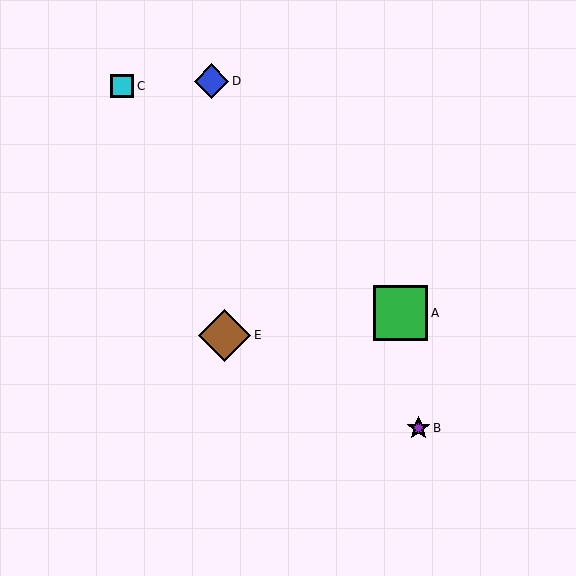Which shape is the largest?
The green square (labeled A) is the largest.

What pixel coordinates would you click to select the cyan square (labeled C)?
Click at (122, 86) to select the cyan square C.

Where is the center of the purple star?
The center of the purple star is at (418, 428).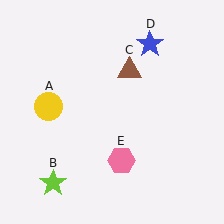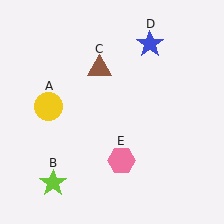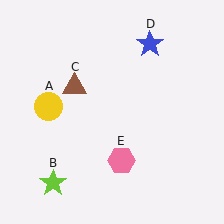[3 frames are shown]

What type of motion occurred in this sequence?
The brown triangle (object C) rotated counterclockwise around the center of the scene.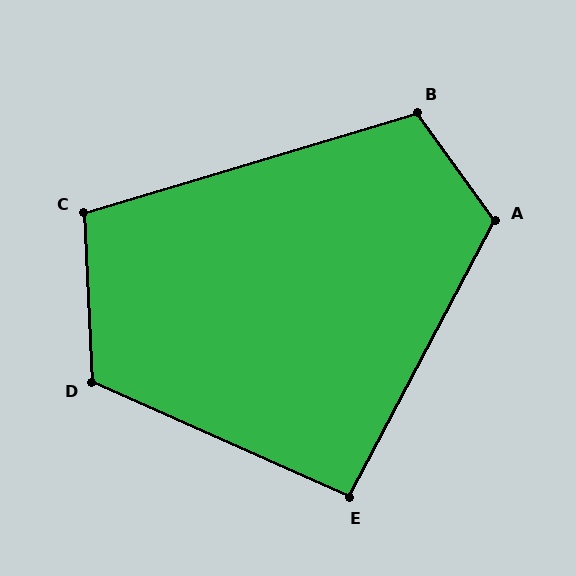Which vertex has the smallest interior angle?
E, at approximately 94 degrees.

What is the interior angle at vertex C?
Approximately 104 degrees (obtuse).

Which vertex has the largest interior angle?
D, at approximately 117 degrees.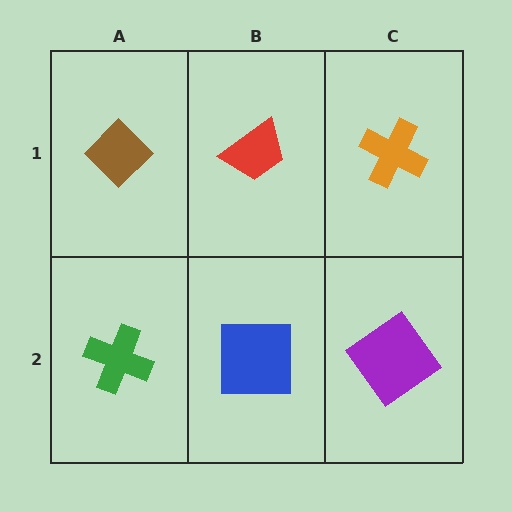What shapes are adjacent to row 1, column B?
A blue square (row 2, column B), a brown diamond (row 1, column A), an orange cross (row 1, column C).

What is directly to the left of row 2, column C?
A blue square.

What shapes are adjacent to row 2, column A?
A brown diamond (row 1, column A), a blue square (row 2, column B).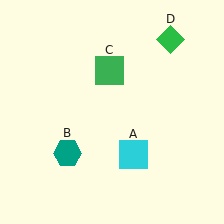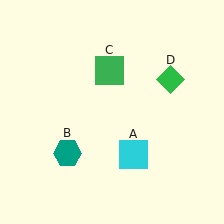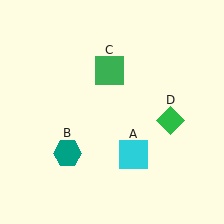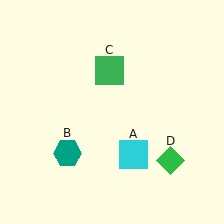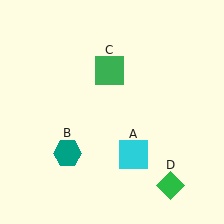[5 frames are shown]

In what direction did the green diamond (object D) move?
The green diamond (object D) moved down.